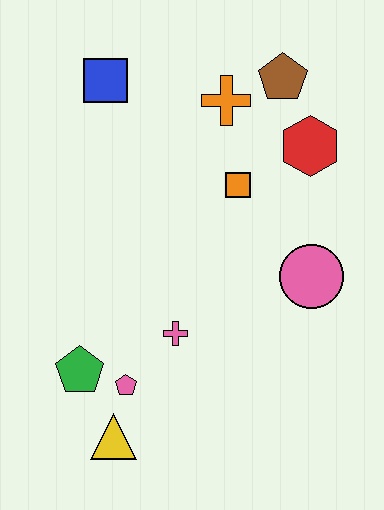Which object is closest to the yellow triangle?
The pink pentagon is closest to the yellow triangle.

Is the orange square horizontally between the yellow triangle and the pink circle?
Yes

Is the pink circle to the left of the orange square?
No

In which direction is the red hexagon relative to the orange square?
The red hexagon is to the right of the orange square.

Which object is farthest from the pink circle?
The blue square is farthest from the pink circle.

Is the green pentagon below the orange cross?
Yes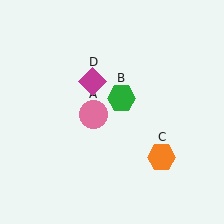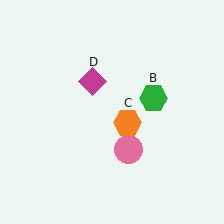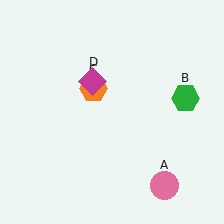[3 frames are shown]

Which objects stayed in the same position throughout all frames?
Magenta diamond (object D) remained stationary.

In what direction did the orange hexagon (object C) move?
The orange hexagon (object C) moved up and to the left.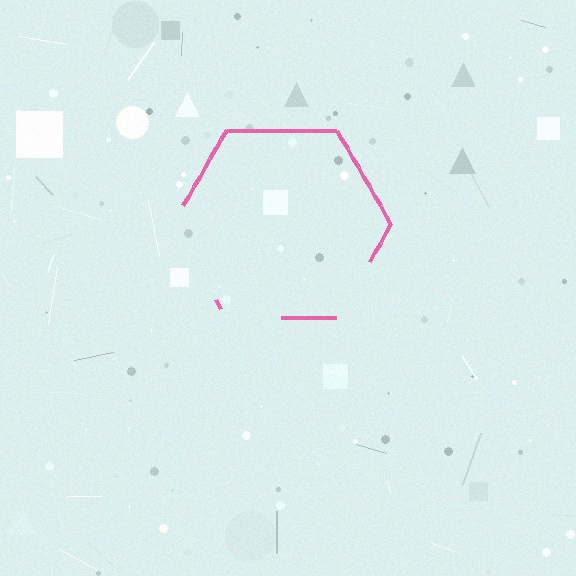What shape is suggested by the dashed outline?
The dashed outline suggests a hexagon.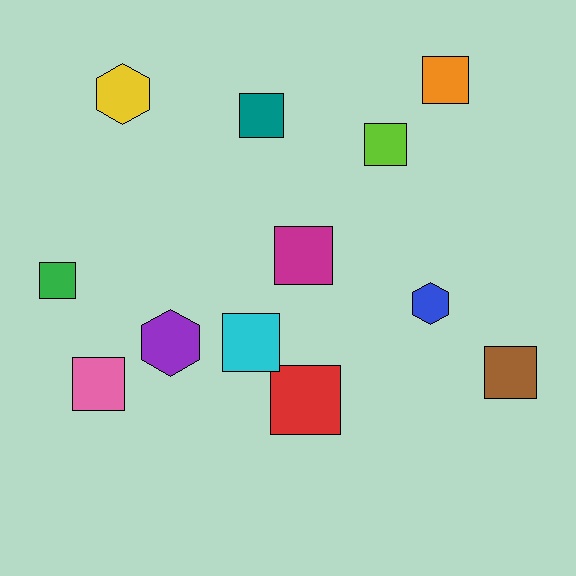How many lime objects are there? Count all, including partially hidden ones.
There is 1 lime object.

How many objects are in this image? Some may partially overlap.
There are 12 objects.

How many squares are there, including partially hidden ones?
There are 9 squares.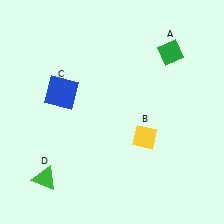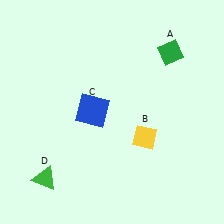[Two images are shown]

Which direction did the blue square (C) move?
The blue square (C) moved right.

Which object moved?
The blue square (C) moved right.